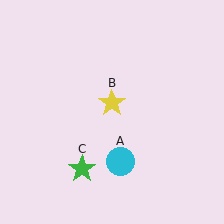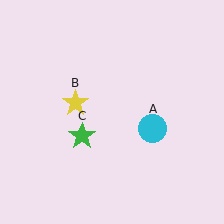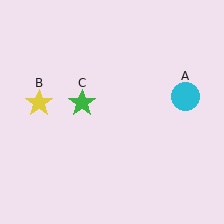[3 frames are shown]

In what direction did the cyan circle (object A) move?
The cyan circle (object A) moved up and to the right.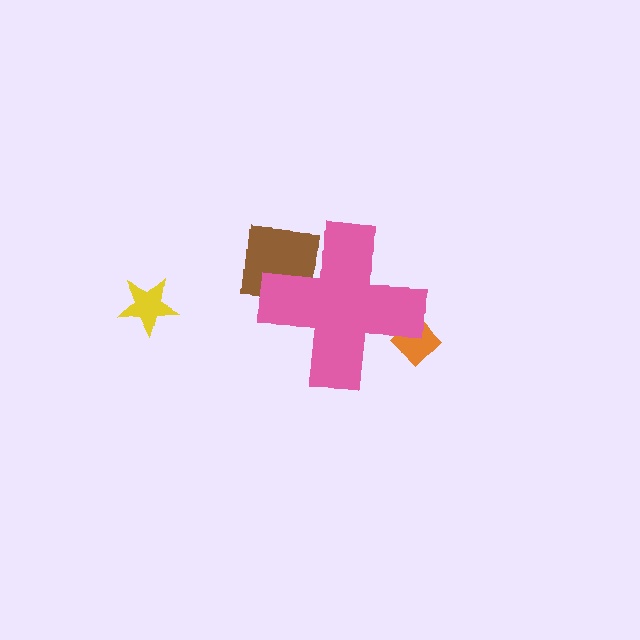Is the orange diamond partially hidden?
Yes, the orange diamond is partially hidden behind the pink cross.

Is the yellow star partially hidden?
No, the yellow star is fully visible.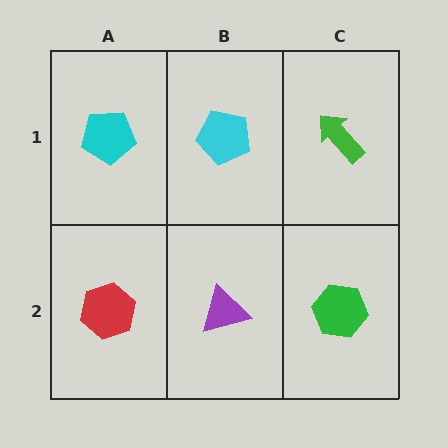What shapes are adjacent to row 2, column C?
A green arrow (row 1, column C), a purple triangle (row 2, column B).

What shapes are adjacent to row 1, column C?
A green hexagon (row 2, column C), a cyan pentagon (row 1, column B).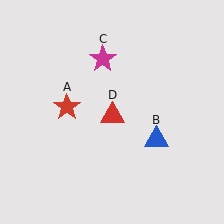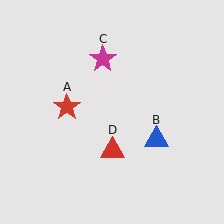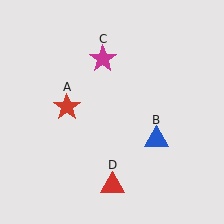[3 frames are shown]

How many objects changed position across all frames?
1 object changed position: red triangle (object D).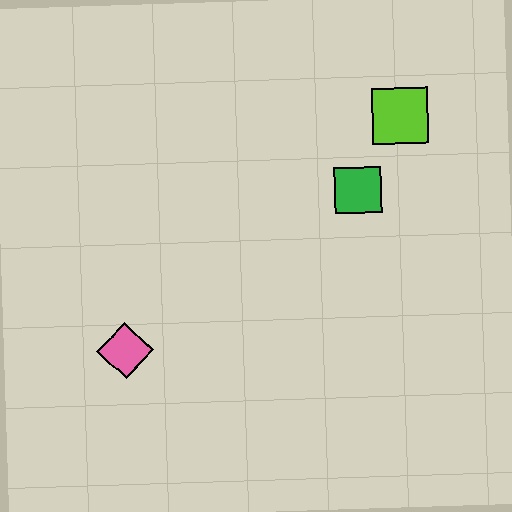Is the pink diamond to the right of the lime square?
No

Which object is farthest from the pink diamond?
The lime square is farthest from the pink diamond.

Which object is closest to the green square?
The lime square is closest to the green square.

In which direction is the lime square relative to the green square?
The lime square is above the green square.